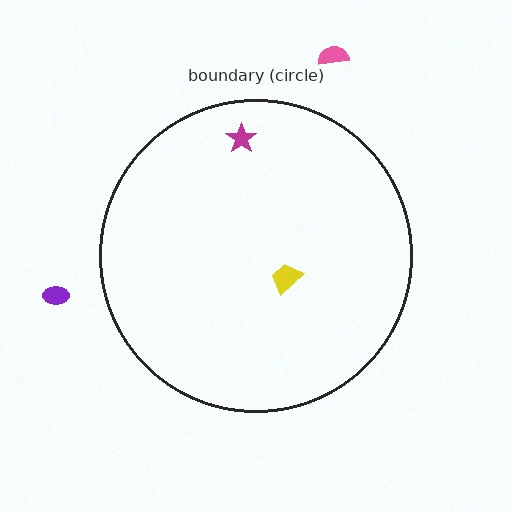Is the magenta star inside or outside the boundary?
Inside.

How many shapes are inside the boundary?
2 inside, 2 outside.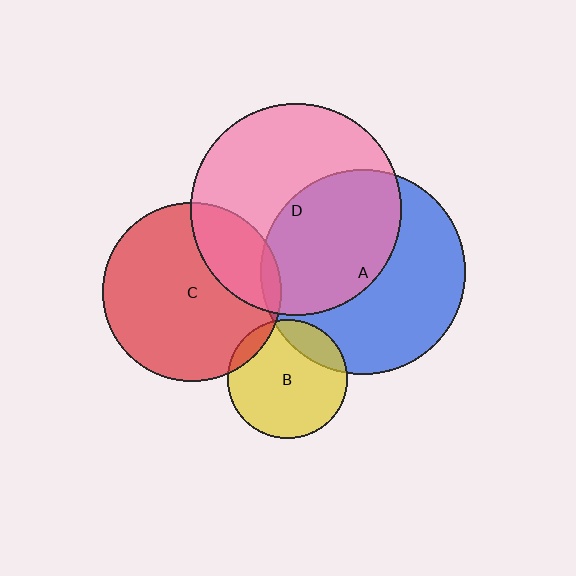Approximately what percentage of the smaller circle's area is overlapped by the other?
Approximately 25%.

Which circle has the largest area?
Circle D (pink).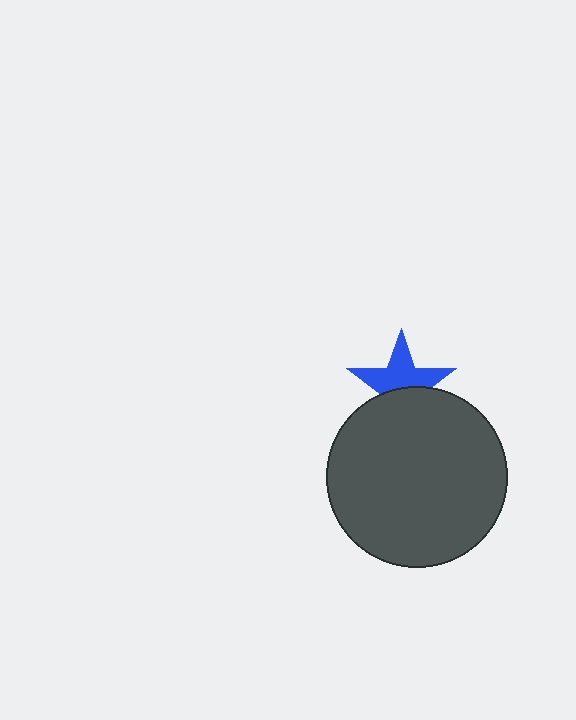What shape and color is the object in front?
The object in front is a dark gray circle.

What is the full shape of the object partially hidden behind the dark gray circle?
The partially hidden object is a blue star.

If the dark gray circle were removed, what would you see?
You would see the complete blue star.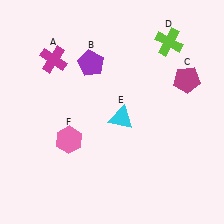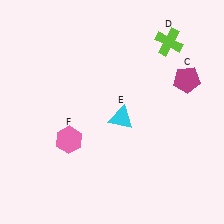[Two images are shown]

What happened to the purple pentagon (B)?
The purple pentagon (B) was removed in Image 2. It was in the top-left area of Image 1.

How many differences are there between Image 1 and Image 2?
There are 2 differences between the two images.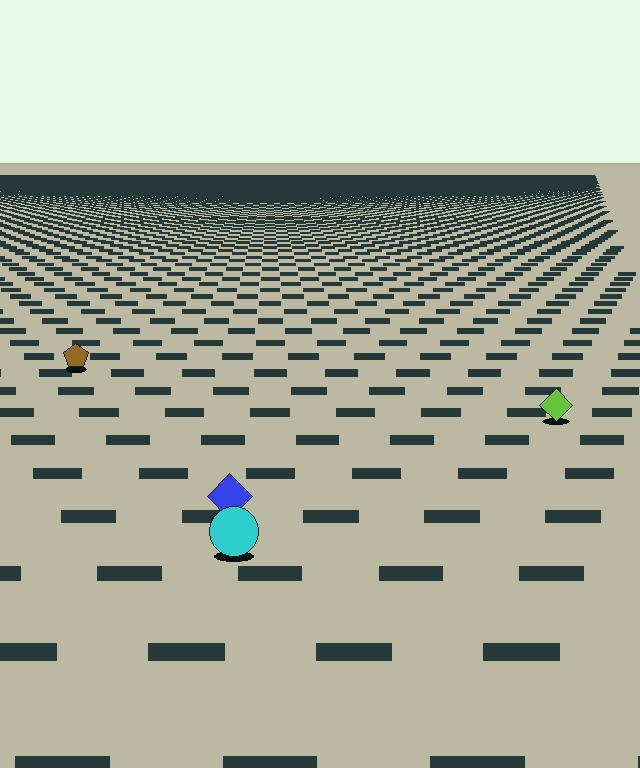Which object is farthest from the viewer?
The brown pentagon is farthest from the viewer. It appears smaller and the ground texture around it is denser.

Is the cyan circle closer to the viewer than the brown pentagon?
Yes. The cyan circle is closer — you can tell from the texture gradient: the ground texture is coarser near it.